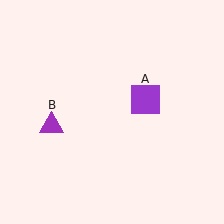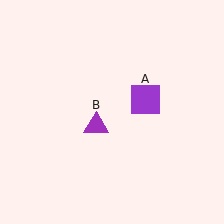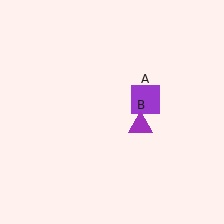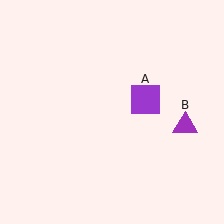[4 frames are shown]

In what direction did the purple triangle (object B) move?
The purple triangle (object B) moved right.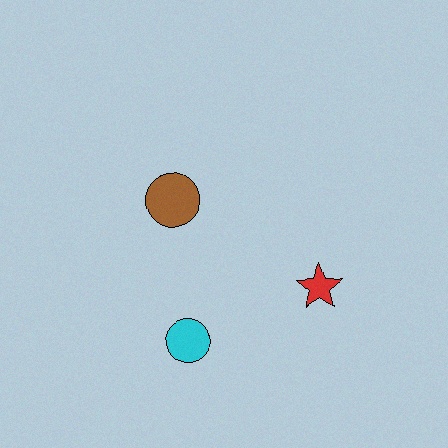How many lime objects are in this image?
There are no lime objects.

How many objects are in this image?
There are 3 objects.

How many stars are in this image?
There is 1 star.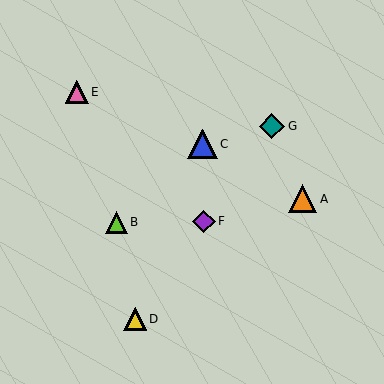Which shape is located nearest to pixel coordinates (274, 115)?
The teal diamond (labeled G) at (272, 126) is nearest to that location.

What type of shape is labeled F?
Shape F is a purple diamond.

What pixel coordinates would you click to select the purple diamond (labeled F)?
Click at (204, 221) to select the purple diamond F.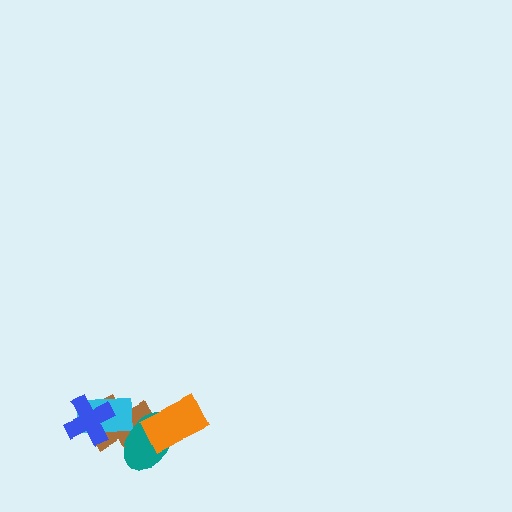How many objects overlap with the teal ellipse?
3 objects overlap with the teal ellipse.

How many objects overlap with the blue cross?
2 objects overlap with the blue cross.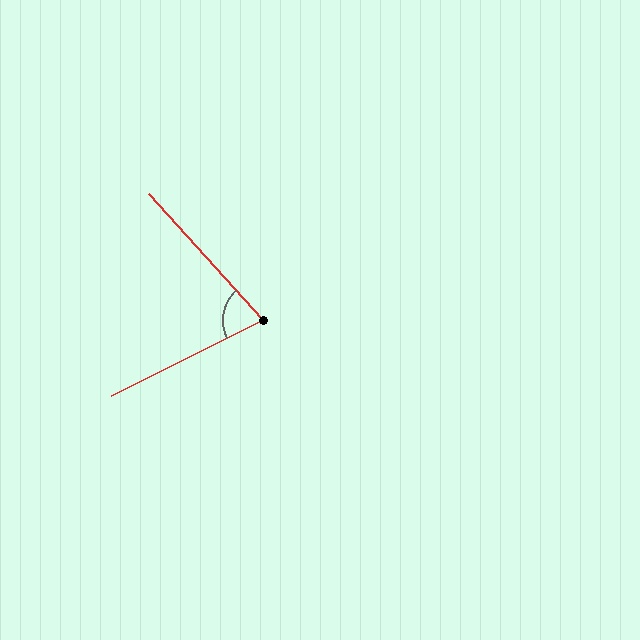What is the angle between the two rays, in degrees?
Approximately 74 degrees.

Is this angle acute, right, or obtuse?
It is acute.